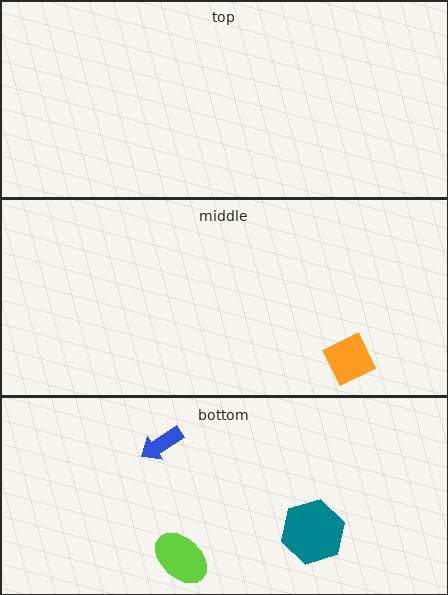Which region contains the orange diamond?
The middle region.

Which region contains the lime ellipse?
The bottom region.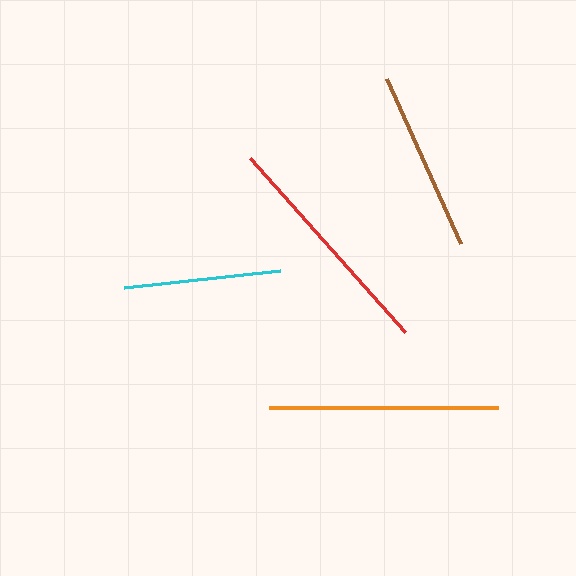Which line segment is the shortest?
The cyan line is the shortest at approximately 157 pixels.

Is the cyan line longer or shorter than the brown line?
The brown line is longer than the cyan line.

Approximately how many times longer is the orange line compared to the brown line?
The orange line is approximately 1.3 times the length of the brown line.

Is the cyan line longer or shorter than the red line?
The red line is longer than the cyan line.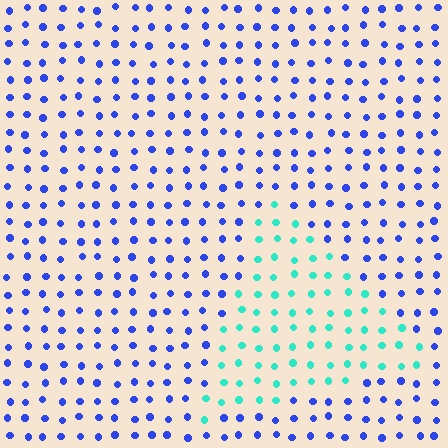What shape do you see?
I see a triangle.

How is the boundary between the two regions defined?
The boundary is defined purely by a slight shift in hue (about 64 degrees). Spacing, size, and orientation are identical on both sides.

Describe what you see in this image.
The image is filled with small blue elements in a uniform arrangement. A triangle-shaped region is visible where the elements are tinted to a slightly different hue, forming a subtle color boundary.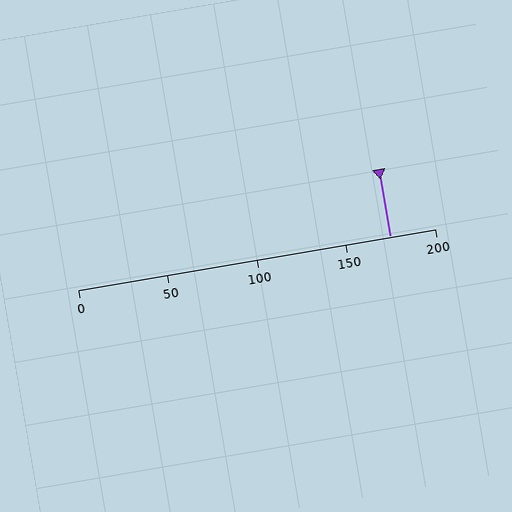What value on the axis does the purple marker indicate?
The marker indicates approximately 175.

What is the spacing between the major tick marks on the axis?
The major ticks are spaced 50 apart.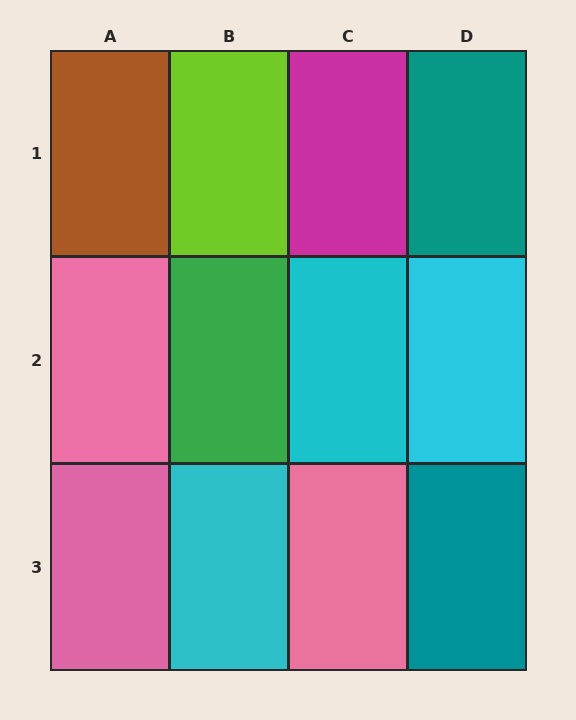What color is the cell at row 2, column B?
Green.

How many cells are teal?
2 cells are teal.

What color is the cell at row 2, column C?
Cyan.